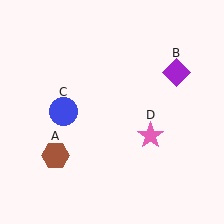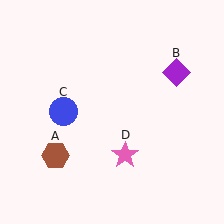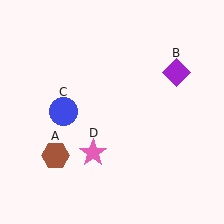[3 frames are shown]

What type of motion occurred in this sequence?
The pink star (object D) rotated clockwise around the center of the scene.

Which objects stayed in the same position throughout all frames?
Brown hexagon (object A) and purple diamond (object B) and blue circle (object C) remained stationary.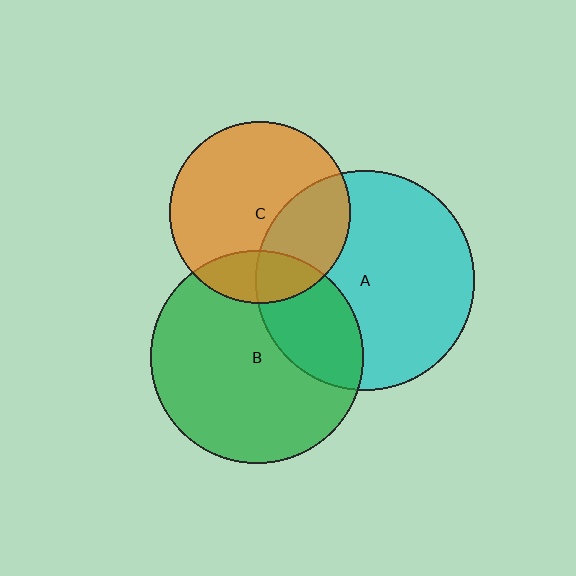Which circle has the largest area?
Circle A (cyan).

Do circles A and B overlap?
Yes.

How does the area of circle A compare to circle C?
Approximately 1.5 times.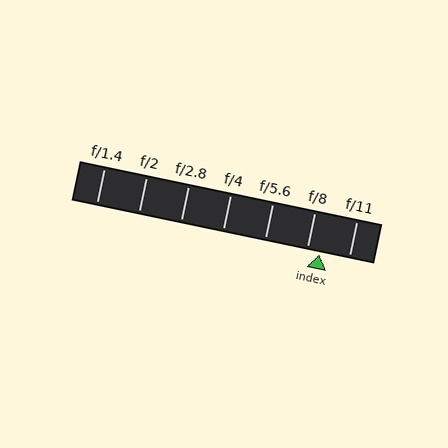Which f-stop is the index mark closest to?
The index mark is closest to f/8.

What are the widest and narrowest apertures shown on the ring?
The widest aperture shown is f/1.4 and the narrowest is f/11.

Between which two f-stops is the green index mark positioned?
The index mark is between f/8 and f/11.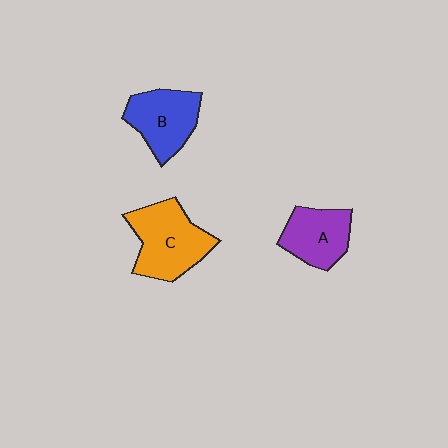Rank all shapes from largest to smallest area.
From largest to smallest: C (orange), B (blue), A (purple).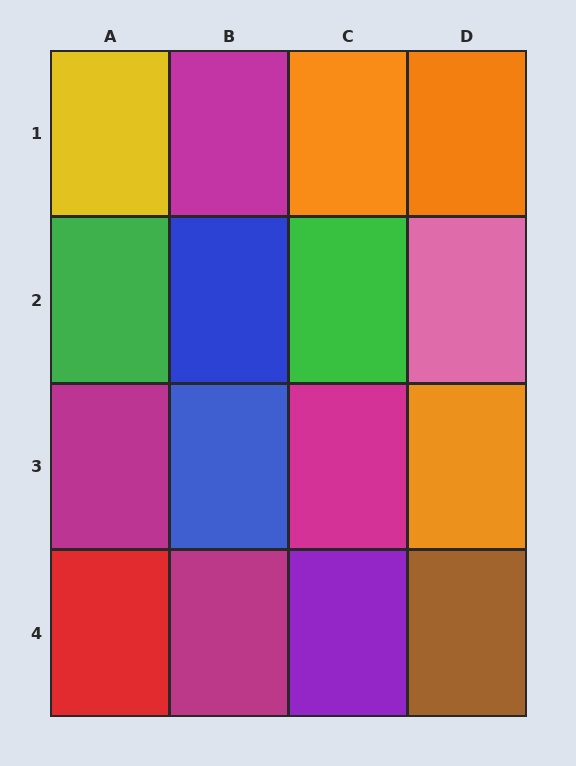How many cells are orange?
3 cells are orange.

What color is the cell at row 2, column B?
Blue.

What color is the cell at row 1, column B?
Magenta.